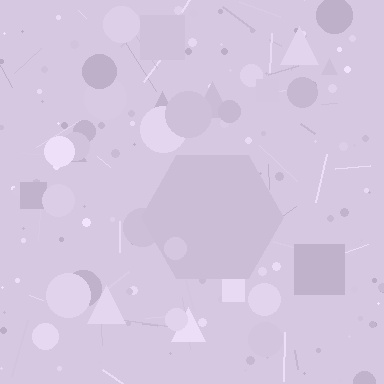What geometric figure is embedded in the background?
A hexagon is embedded in the background.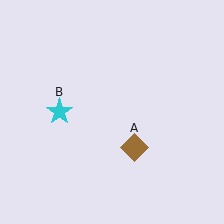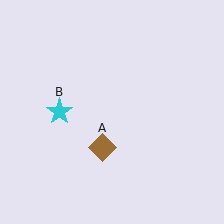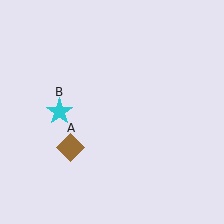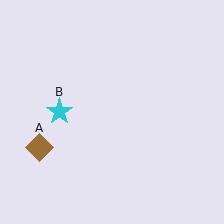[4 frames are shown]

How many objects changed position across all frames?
1 object changed position: brown diamond (object A).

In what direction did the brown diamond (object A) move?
The brown diamond (object A) moved left.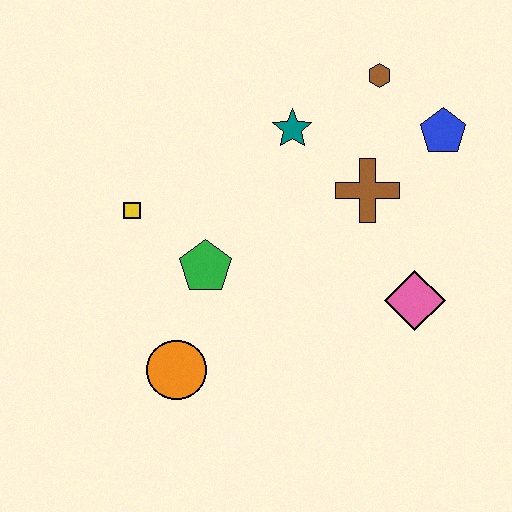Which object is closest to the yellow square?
The green pentagon is closest to the yellow square.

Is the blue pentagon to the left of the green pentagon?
No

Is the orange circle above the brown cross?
No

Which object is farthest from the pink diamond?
The yellow square is farthest from the pink diamond.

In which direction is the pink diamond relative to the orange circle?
The pink diamond is to the right of the orange circle.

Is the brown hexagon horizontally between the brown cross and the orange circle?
No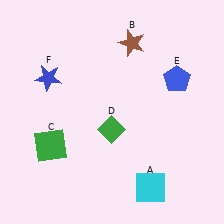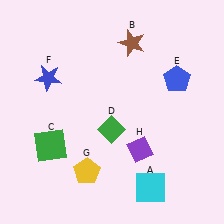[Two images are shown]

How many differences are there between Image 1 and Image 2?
There are 2 differences between the two images.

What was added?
A yellow pentagon (G), a purple diamond (H) were added in Image 2.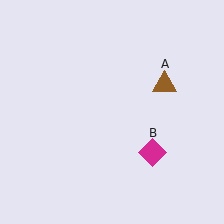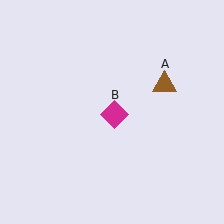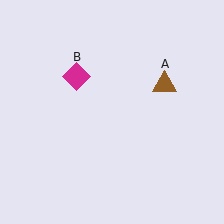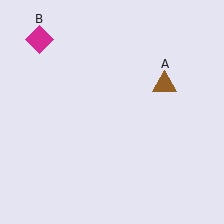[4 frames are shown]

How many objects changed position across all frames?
1 object changed position: magenta diamond (object B).